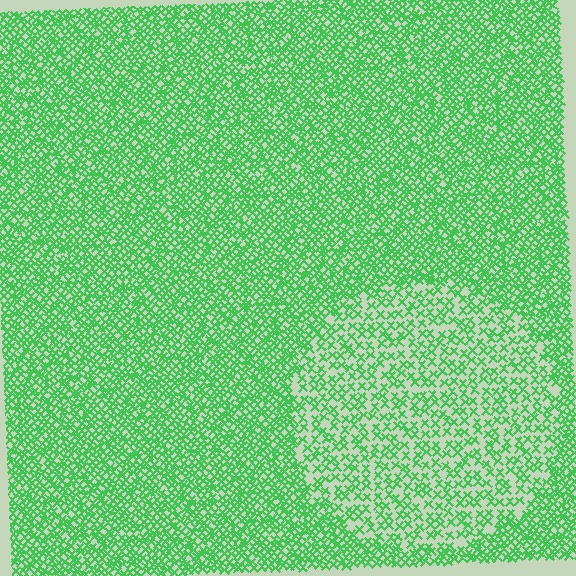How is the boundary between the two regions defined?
The boundary is defined by a change in element density (approximately 2.0x ratio). All elements are the same color, size, and shape.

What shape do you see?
I see a circle.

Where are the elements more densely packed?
The elements are more densely packed outside the circle boundary.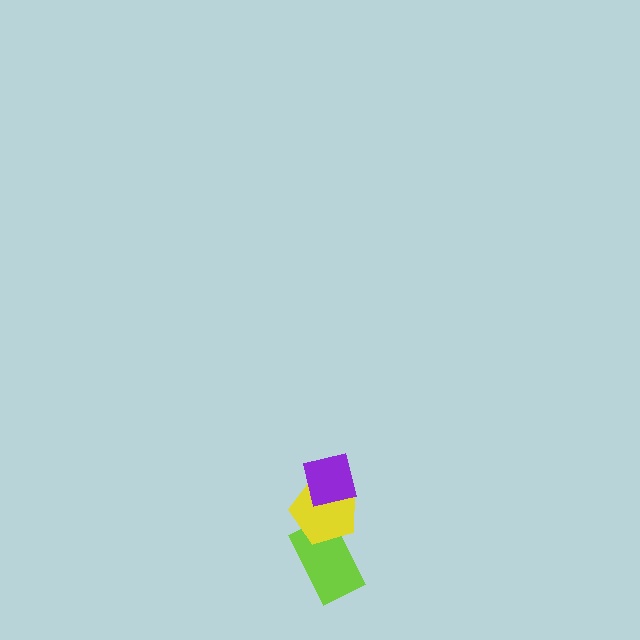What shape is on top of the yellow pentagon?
The purple square is on top of the yellow pentagon.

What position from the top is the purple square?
The purple square is 1st from the top.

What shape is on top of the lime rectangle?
The yellow pentagon is on top of the lime rectangle.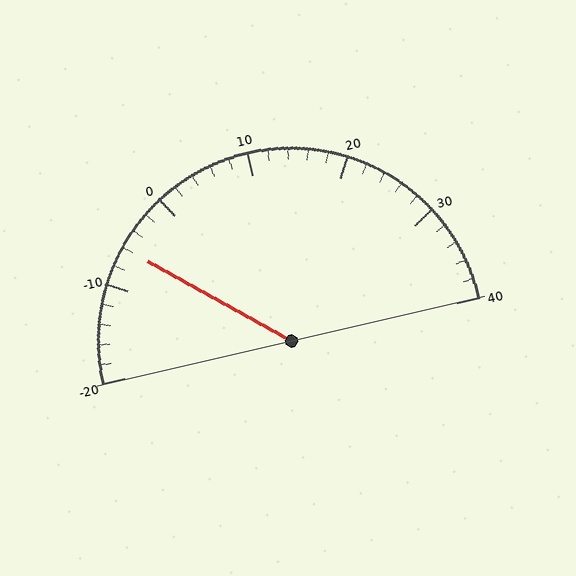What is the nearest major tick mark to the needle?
The nearest major tick mark is -10.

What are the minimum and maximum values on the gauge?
The gauge ranges from -20 to 40.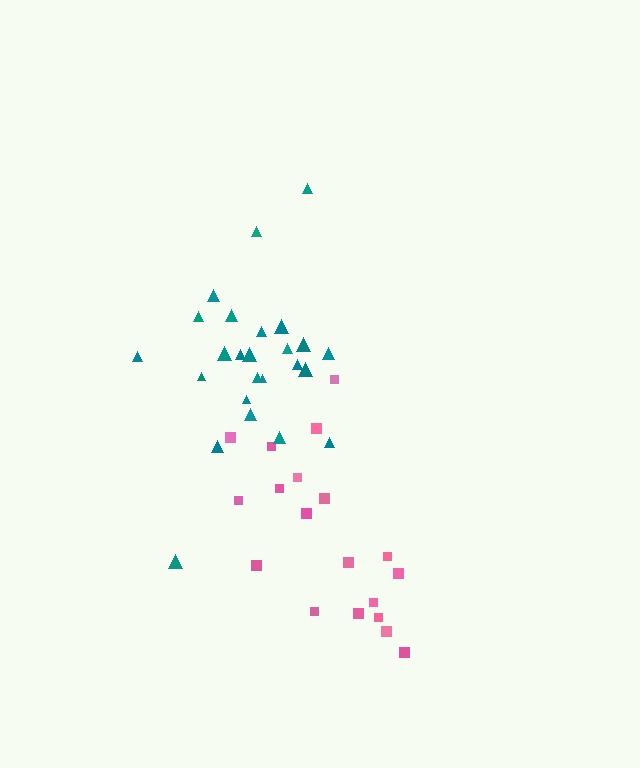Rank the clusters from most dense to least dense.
pink, teal.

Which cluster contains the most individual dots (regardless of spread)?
Teal (25).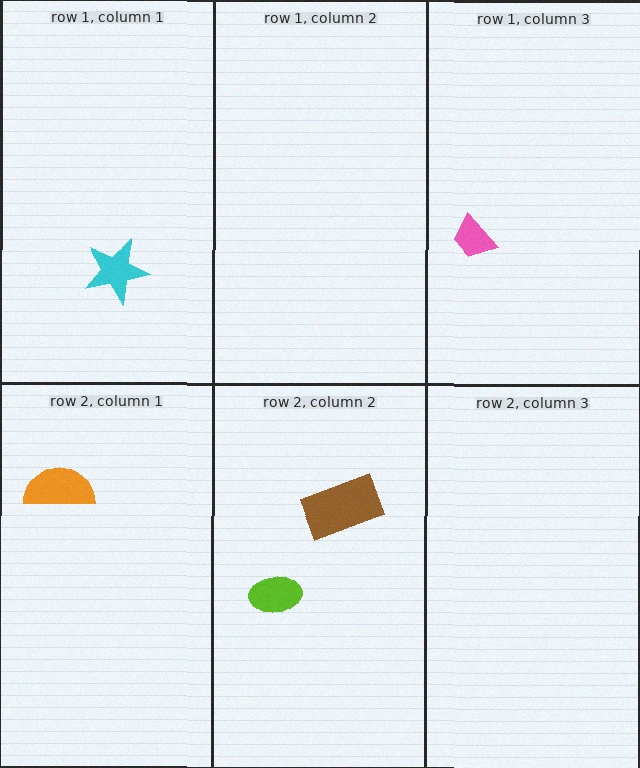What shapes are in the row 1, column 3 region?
The pink trapezoid.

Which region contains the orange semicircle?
The row 2, column 1 region.